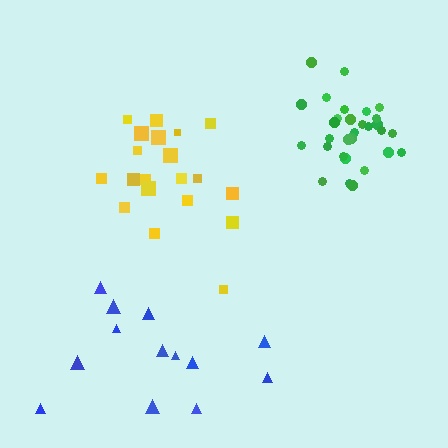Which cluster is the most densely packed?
Green.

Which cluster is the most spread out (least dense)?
Blue.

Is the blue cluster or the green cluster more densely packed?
Green.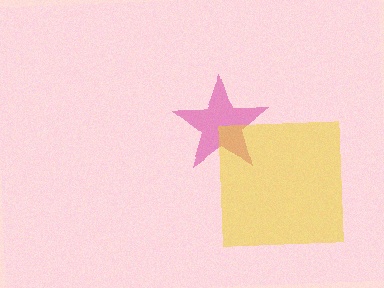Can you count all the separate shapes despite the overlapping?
Yes, there are 2 separate shapes.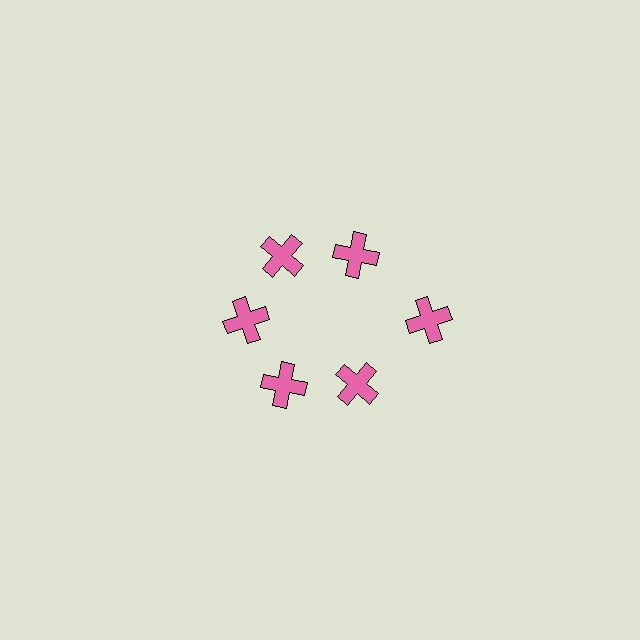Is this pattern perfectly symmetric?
No. The 6 pink crosses are arranged in a ring, but one element near the 3 o'clock position is pushed outward from the center, breaking the 6-fold rotational symmetry.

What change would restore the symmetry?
The symmetry would be restored by moving it inward, back onto the ring so that all 6 crosses sit at equal angles and equal distance from the center.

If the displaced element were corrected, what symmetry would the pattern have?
It would have 6-fold rotational symmetry — the pattern would map onto itself every 60 degrees.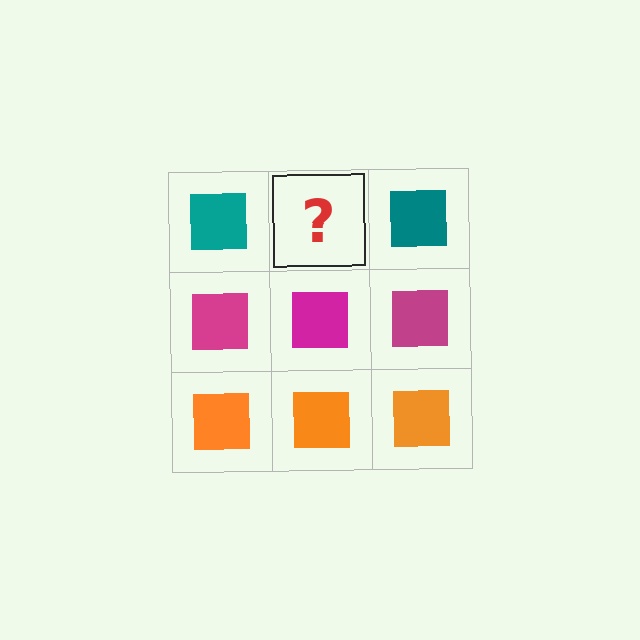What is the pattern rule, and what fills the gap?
The rule is that each row has a consistent color. The gap should be filled with a teal square.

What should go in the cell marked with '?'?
The missing cell should contain a teal square.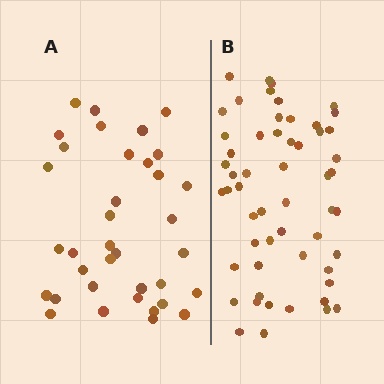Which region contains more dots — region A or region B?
Region B (the right region) has more dots.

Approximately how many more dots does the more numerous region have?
Region B has approximately 20 more dots than region A.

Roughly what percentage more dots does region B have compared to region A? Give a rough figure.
About 55% more.